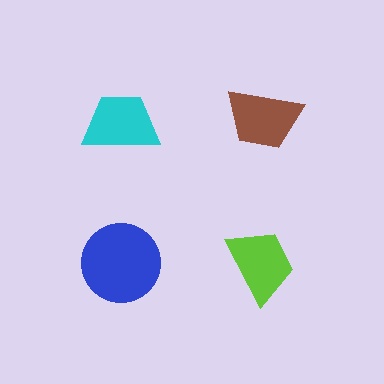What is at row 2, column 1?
A blue circle.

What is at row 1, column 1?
A cyan trapezoid.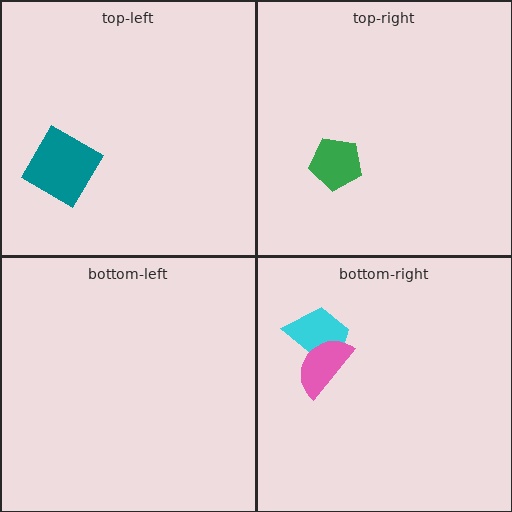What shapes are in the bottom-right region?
The cyan trapezoid, the pink semicircle.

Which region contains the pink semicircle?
The bottom-right region.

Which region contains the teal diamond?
The top-left region.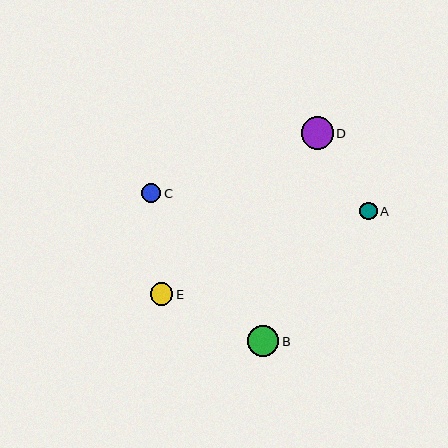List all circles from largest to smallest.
From largest to smallest: D, B, E, C, A.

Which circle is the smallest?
Circle A is the smallest with a size of approximately 17 pixels.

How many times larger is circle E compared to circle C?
Circle E is approximately 1.2 times the size of circle C.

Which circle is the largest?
Circle D is the largest with a size of approximately 32 pixels.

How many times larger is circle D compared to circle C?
Circle D is approximately 1.7 times the size of circle C.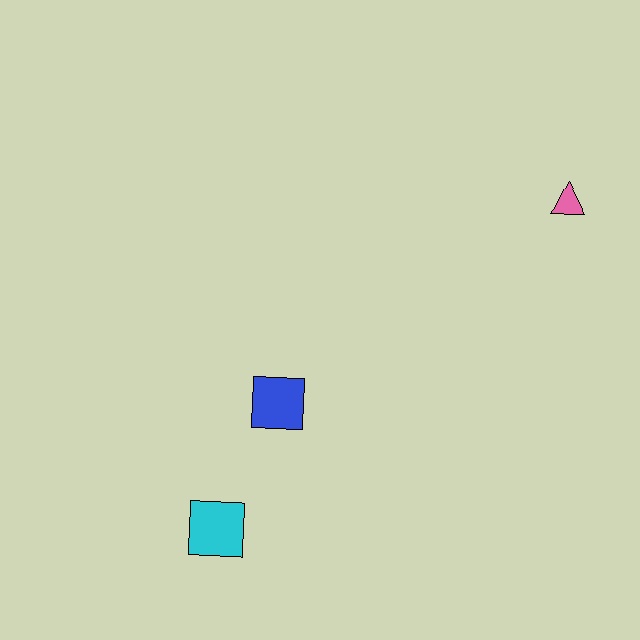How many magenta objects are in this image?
There are no magenta objects.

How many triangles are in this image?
There is 1 triangle.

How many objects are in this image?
There are 3 objects.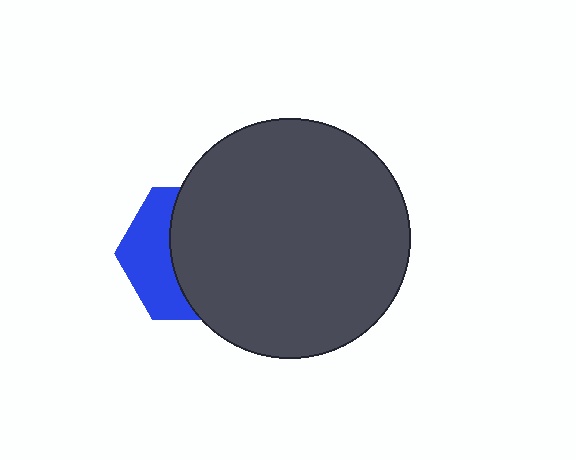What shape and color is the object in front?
The object in front is a dark gray circle.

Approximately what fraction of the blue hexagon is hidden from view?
Roughly 62% of the blue hexagon is hidden behind the dark gray circle.